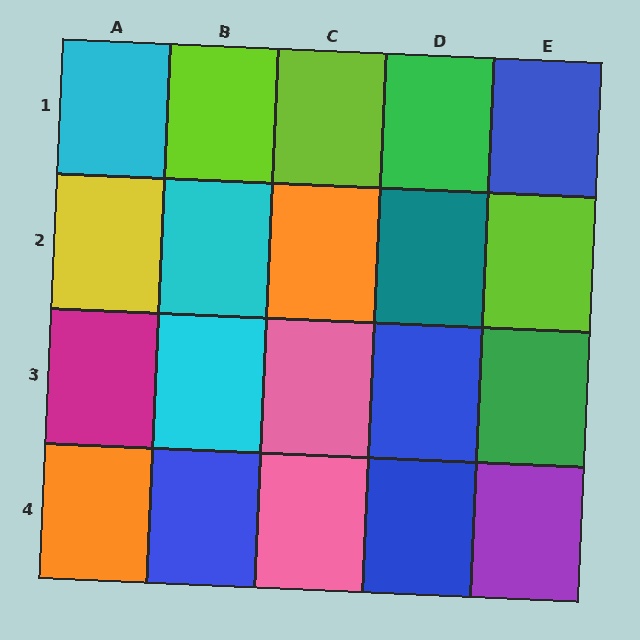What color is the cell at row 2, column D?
Teal.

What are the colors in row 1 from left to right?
Cyan, lime, lime, green, blue.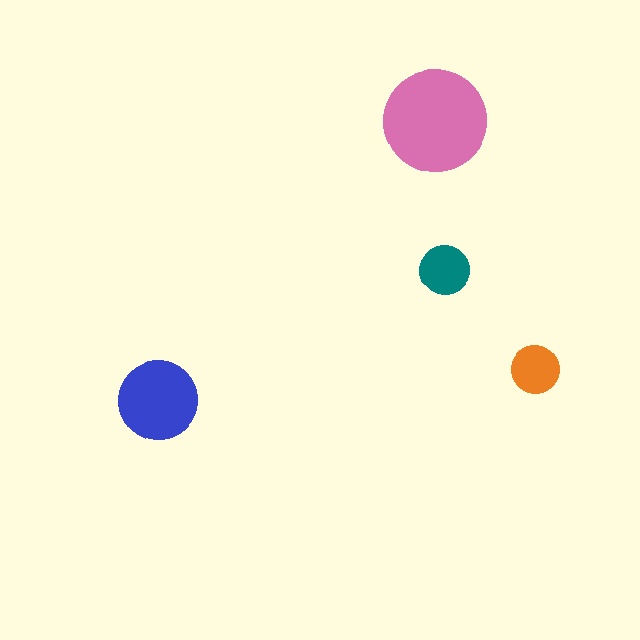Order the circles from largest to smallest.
the pink one, the blue one, the teal one, the orange one.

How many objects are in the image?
There are 4 objects in the image.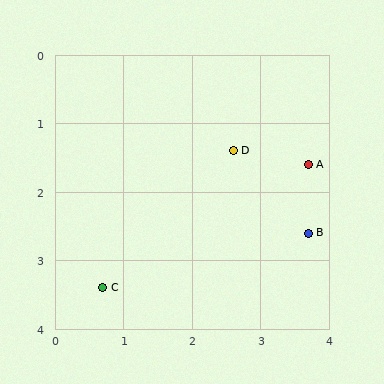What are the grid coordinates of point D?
Point D is at approximately (2.6, 1.4).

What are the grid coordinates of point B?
Point B is at approximately (3.7, 2.6).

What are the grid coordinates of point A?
Point A is at approximately (3.7, 1.6).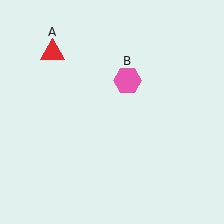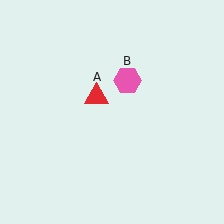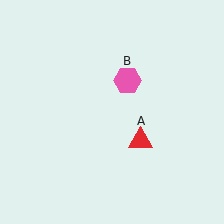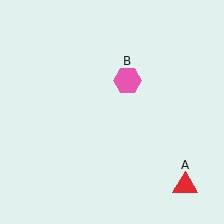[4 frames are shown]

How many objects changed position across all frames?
1 object changed position: red triangle (object A).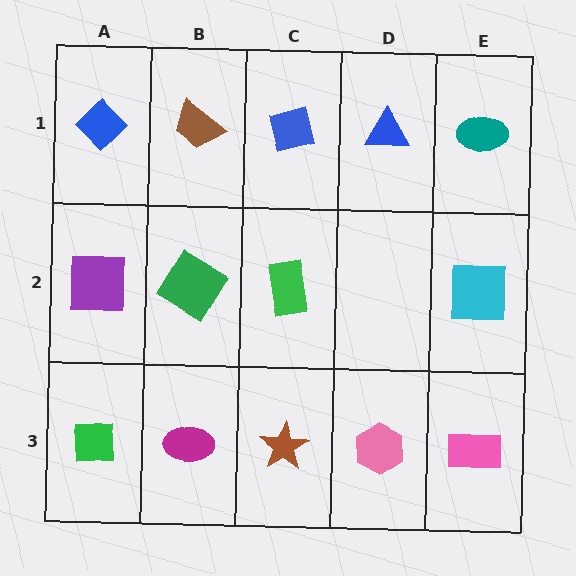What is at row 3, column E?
A pink rectangle.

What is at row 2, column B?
A green diamond.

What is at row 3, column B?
A magenta ellipse.